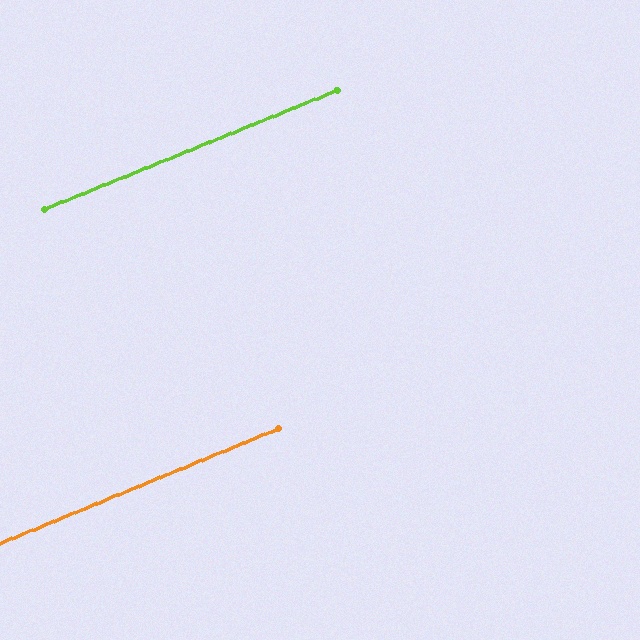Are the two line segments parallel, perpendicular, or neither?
Parallel — their directions differ by only 0.2°.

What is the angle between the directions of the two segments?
Approximately 0 degrees.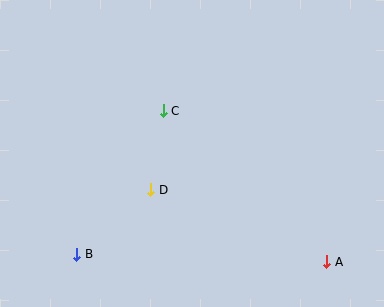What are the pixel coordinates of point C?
Point C is at (163, 111).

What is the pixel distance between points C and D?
The distance between C and D is 80 pixels.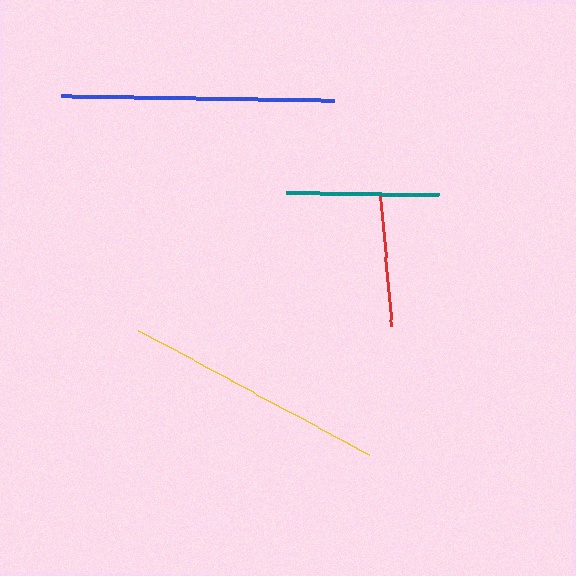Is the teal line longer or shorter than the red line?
The teal line is longer than the red line.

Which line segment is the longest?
The blue line is the longest at approximately 274 pixels.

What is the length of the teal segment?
The teal segment is approximately 153 pixels long.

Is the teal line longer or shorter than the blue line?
The blue line is longer than the teal line.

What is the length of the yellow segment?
The yellow segment is approximately 263 pixels long.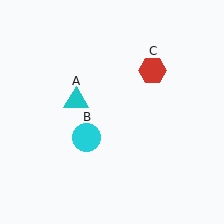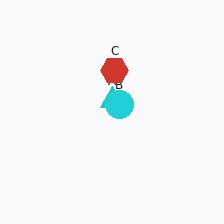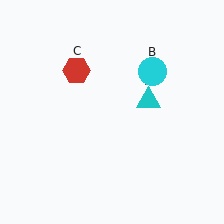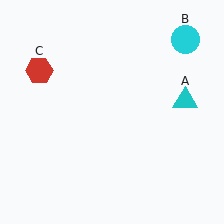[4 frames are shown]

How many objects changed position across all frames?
3 objects changed position: cyan triangle (object A), cyan circle (object B), red hexagon (object C).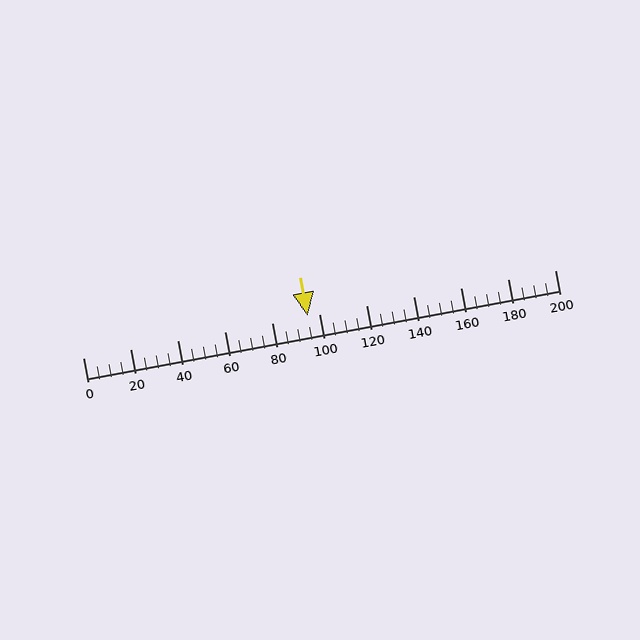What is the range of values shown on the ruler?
The ruler shows values from 0 to 200.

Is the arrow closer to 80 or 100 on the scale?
The arrow is closer to 100.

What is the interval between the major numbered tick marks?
The major tick marks are spaced 20 units apart.